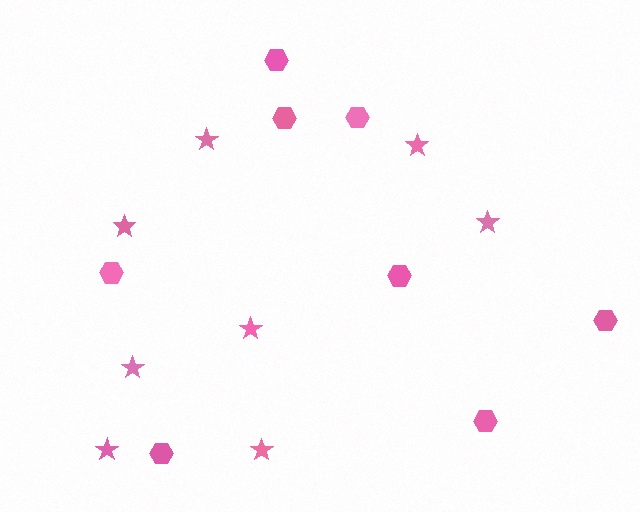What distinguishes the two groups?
There are 2 groups: one group of stars (8) and one group of hexagons (8).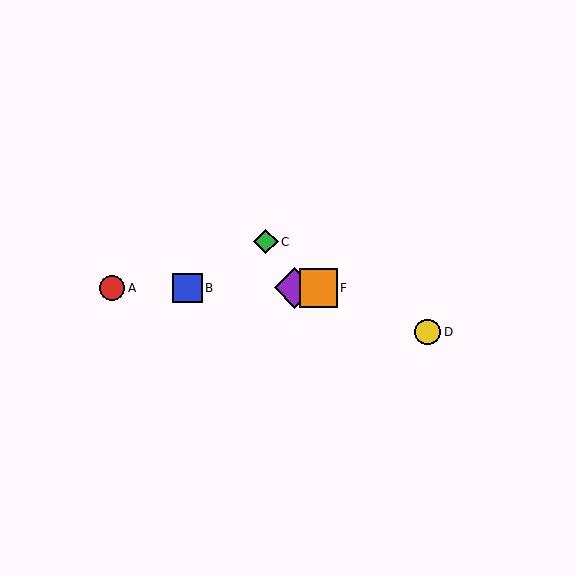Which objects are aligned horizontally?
Objects A, B, E, F are aligned horizontally.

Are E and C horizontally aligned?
No, E is at y≈288 and C is at y≈242.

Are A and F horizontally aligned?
Yes, both are at y≈288.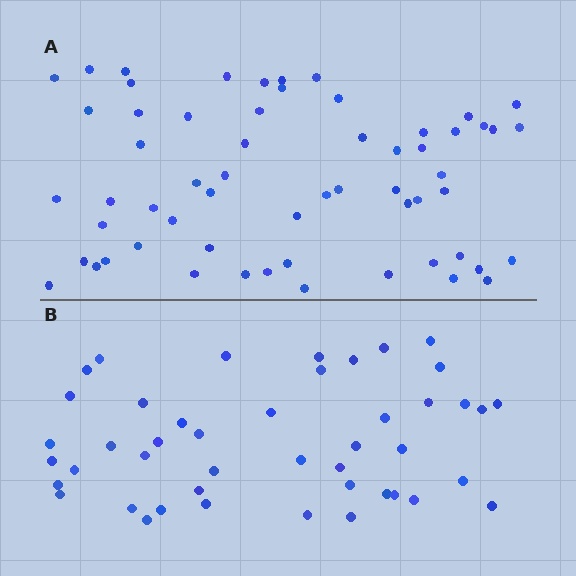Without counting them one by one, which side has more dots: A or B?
Region A (the top region) has more dots.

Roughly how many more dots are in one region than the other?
Region A has approximately 15 more dots than region B.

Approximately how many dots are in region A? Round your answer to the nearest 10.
About 60 dots.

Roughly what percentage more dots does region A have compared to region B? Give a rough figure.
About 35% more.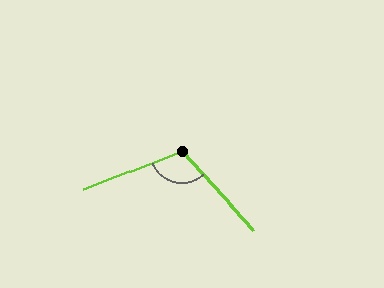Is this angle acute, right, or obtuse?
It is obtuse.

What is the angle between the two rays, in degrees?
Approximately 110 degrees.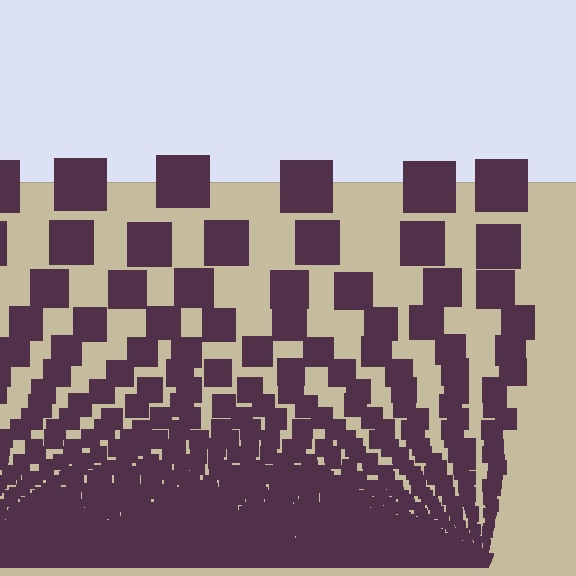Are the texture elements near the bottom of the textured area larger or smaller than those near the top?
Smaller. The gradient is inverted — elements near the bottom are smaller and denser.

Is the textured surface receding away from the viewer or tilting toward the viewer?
The surface appears to tilt toward the viewer. Texture elements get larger and sparser toward the top.